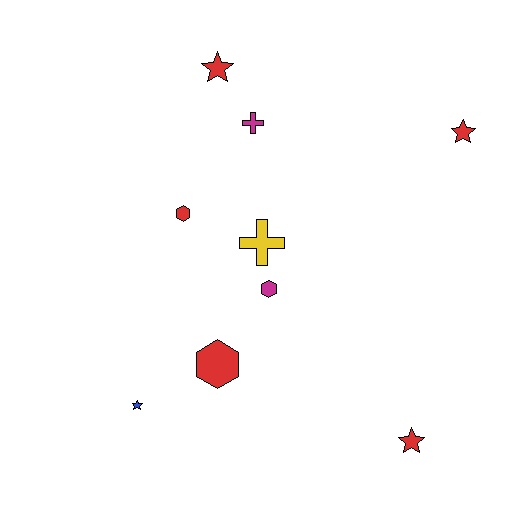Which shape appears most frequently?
Star, with 4 objects.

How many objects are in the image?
There are 9 objects.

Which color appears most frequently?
Red, with 5 objects.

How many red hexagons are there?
There are 2 red hexagons.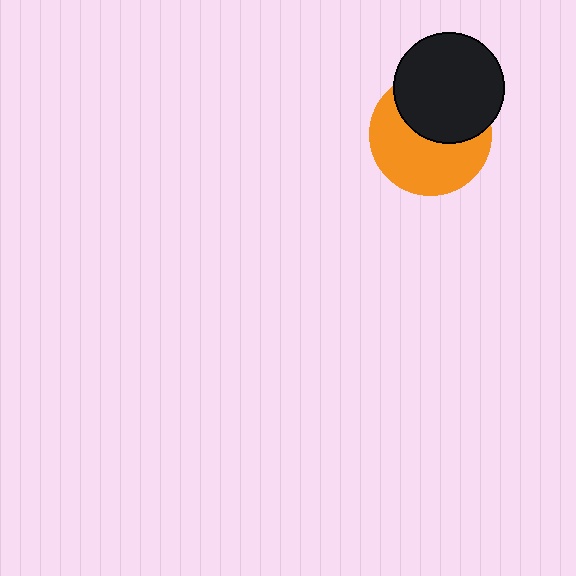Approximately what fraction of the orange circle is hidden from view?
Roughly 43% of the orange circle is hidden behind the black circle.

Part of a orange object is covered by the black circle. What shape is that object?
It is a circle.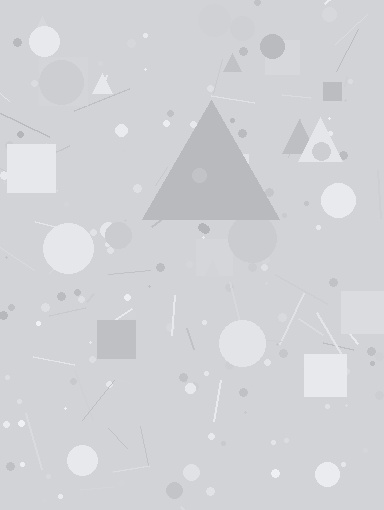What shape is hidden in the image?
A triangle is hidden in the image.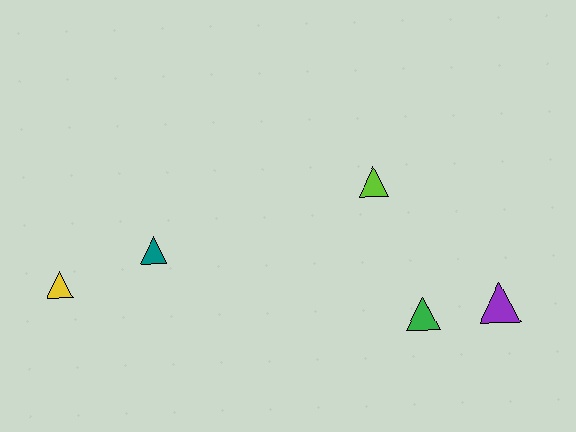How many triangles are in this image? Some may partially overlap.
There are 5 triangles.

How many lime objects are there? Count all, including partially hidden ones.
There is 1 lime object.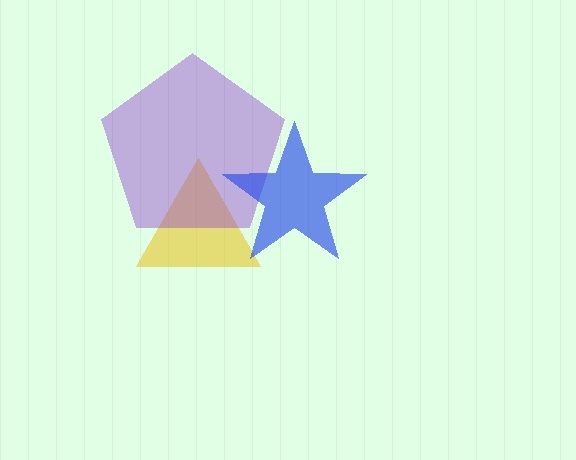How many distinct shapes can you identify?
There are 3 distinct shapes: a yellow triangle, a purple pentagon, a blue star.